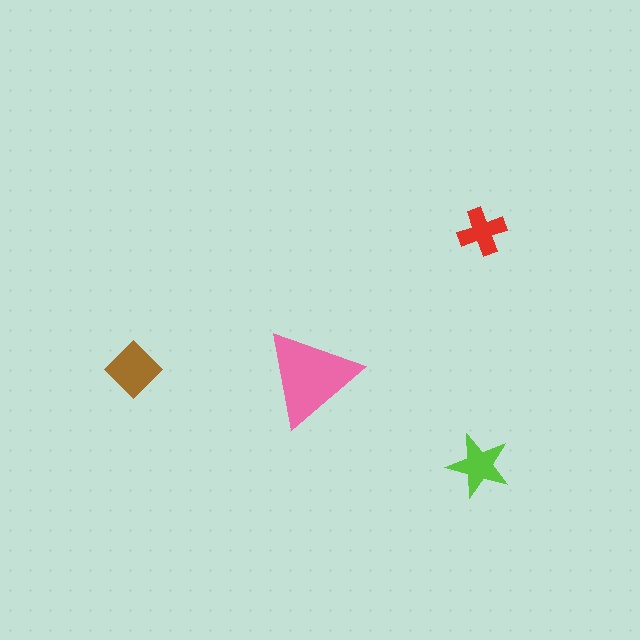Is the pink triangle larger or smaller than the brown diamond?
Larger.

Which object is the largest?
The pink triangle.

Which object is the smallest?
The red cross.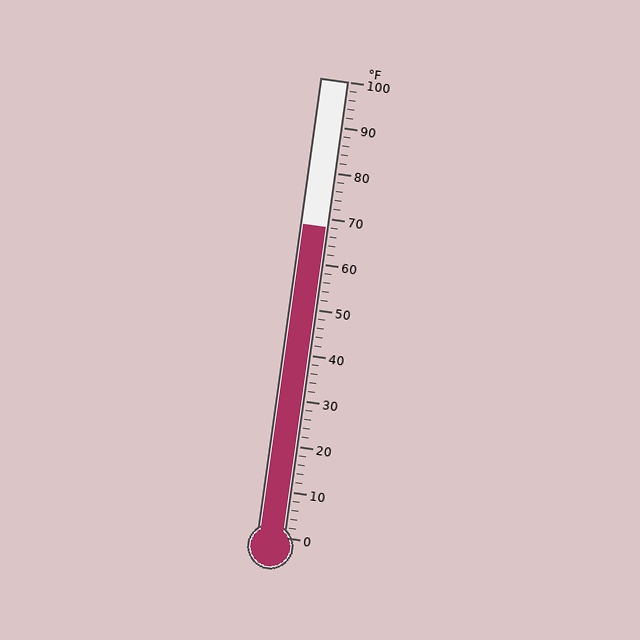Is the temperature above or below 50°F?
The temperature is above 50°F.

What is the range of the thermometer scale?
The thermometer scale ranges from 0°F to 100°F.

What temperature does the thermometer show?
The thermometer shows approximately 68°F.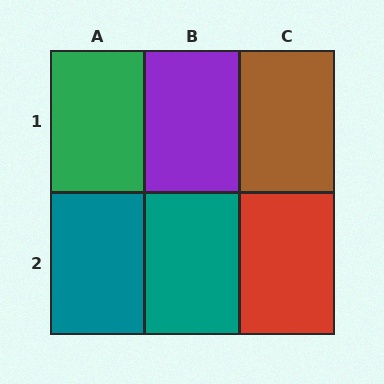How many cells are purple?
1 cell is purple.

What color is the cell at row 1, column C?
Brown.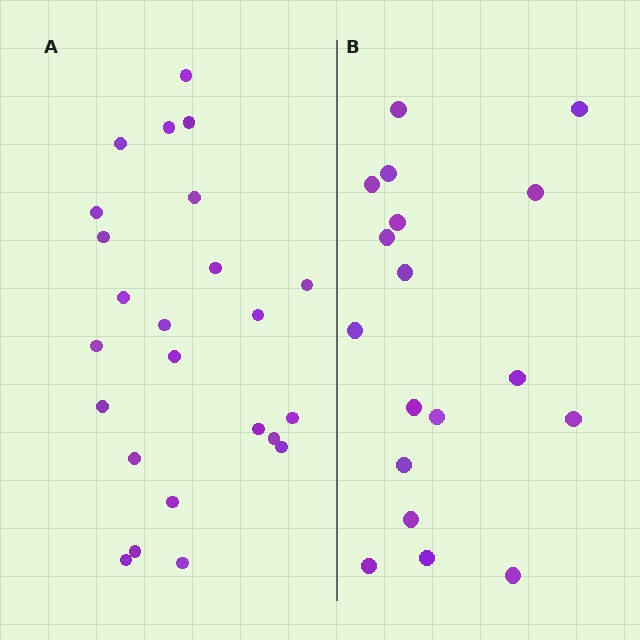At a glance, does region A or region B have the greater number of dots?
Region A (the left region) has more dots.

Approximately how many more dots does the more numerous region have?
Region A has about 6 more dots than region B.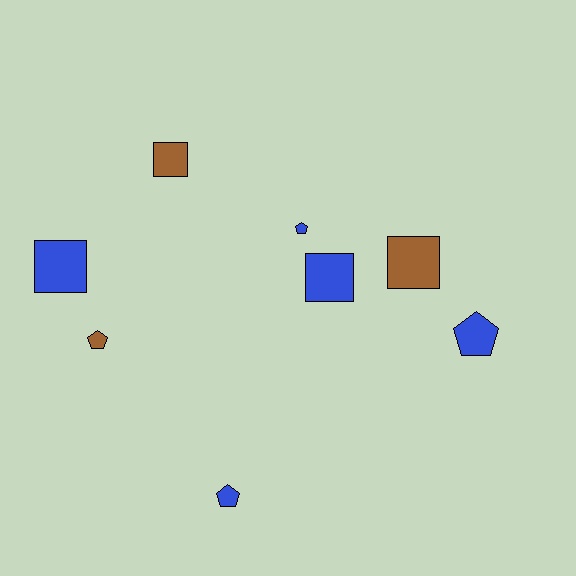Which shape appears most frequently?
Pentagon, with 4 objects.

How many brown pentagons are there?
There is 1 brown pentagon.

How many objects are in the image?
There are 8 objects.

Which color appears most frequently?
Blue, with 5 objects.